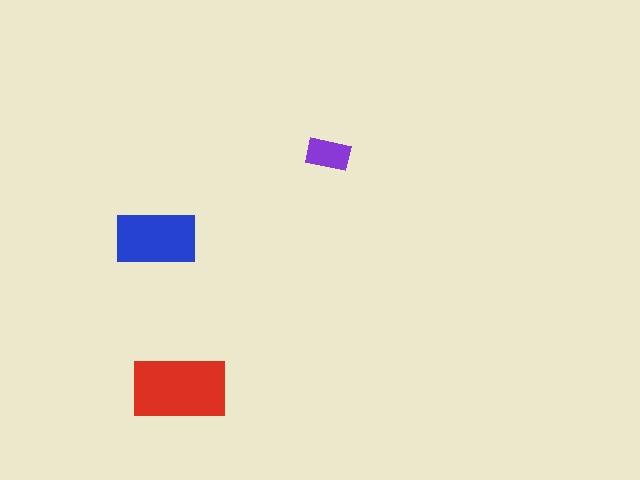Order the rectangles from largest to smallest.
the red one, the blue one, the purple one.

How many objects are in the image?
There are 3 objects in the image.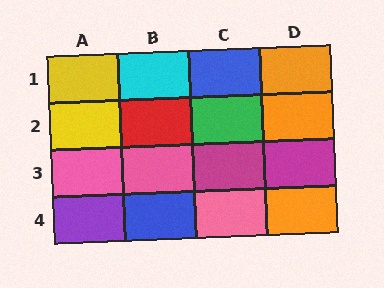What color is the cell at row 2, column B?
Red.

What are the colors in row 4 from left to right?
Purple, blue, pink, orange.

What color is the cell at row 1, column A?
Yellow.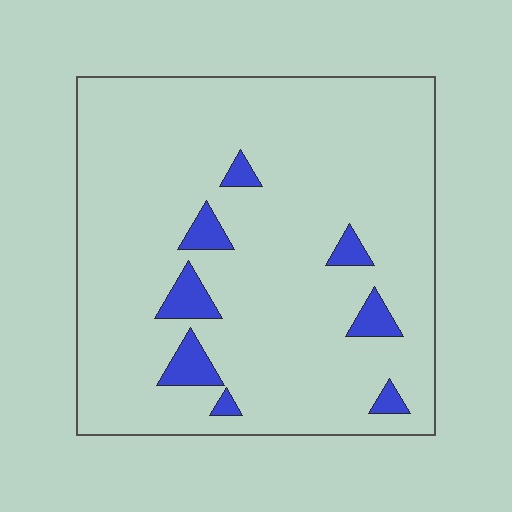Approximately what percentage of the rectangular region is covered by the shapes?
Approximately 10%.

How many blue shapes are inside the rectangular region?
8.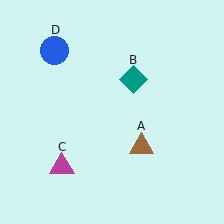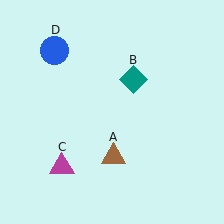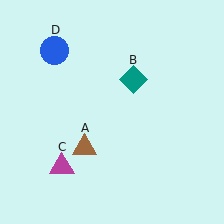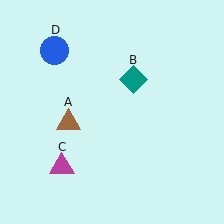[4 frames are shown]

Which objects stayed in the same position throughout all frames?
Teal diamond (object B) and magenta triangle (object C) and blue circle (object D) remained stationary.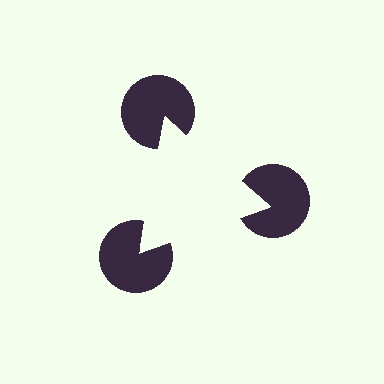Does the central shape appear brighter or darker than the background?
It typically appears slightly brighter than the background, even though no actual brightness change is drawn.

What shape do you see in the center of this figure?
An illusory triangle — its edges are inferred from the aligned wedge cuts in the pac-man discs, not physically drawn.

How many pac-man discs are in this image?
There are 3 — one at each vertex of the illusory triangle.